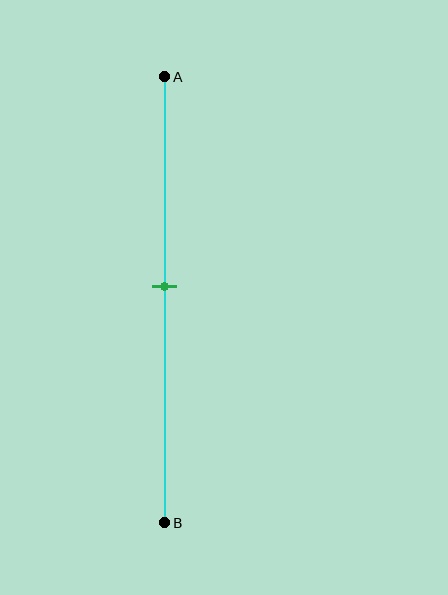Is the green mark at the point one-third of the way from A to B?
No, the mark is at about 45% from A, not at the 33% one-third point.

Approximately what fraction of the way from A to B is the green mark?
The green mark is approximately 45% of the way from A to B.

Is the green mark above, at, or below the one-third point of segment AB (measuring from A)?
The green mark is below the one-third point of segment AB.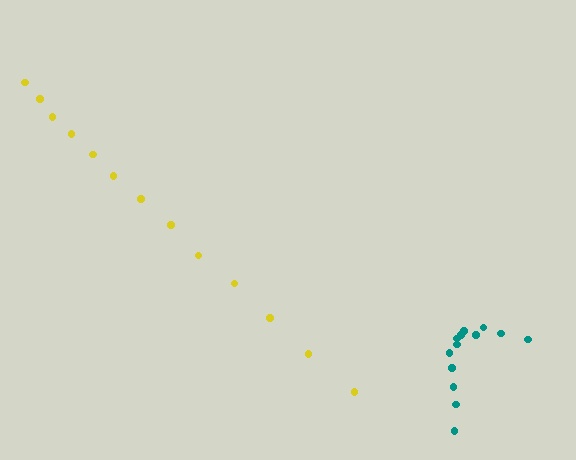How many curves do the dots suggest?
There are 2 distinct paths.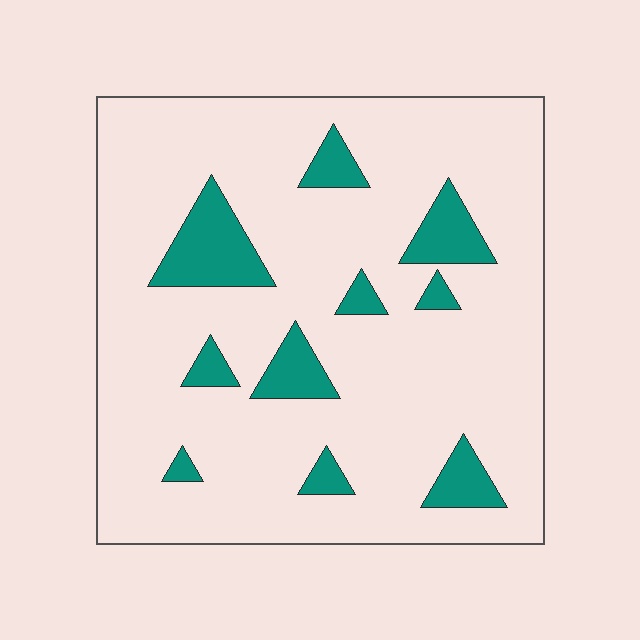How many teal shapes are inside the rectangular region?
10.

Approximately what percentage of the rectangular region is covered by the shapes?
Approximately 15%.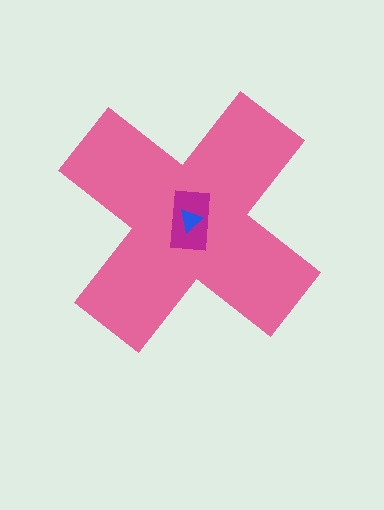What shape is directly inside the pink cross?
The magenta rectangle.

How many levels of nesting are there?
3.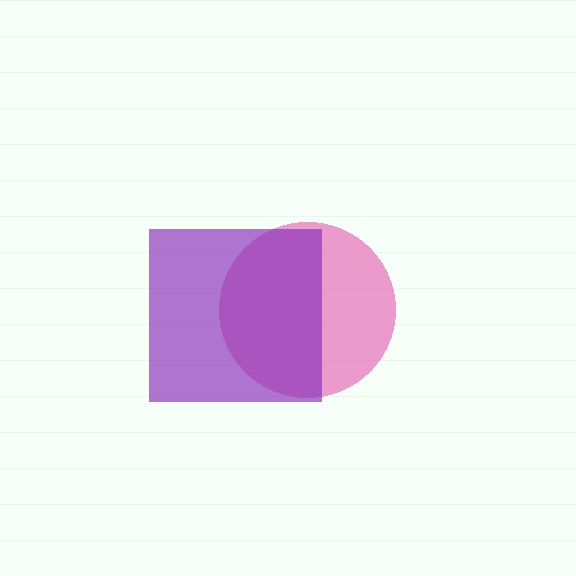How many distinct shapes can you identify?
There are 2 distinct shapes: a pink circle, a purple square.